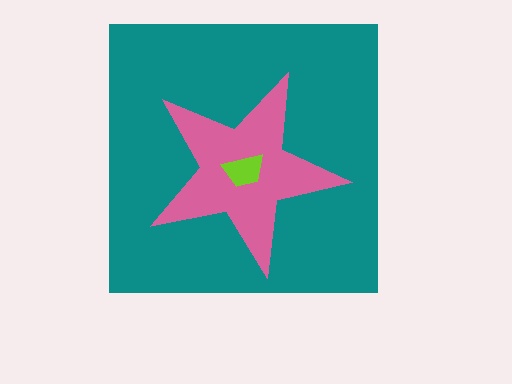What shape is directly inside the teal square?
The pink star.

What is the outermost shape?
The teal square.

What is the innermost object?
The lime trapezoid.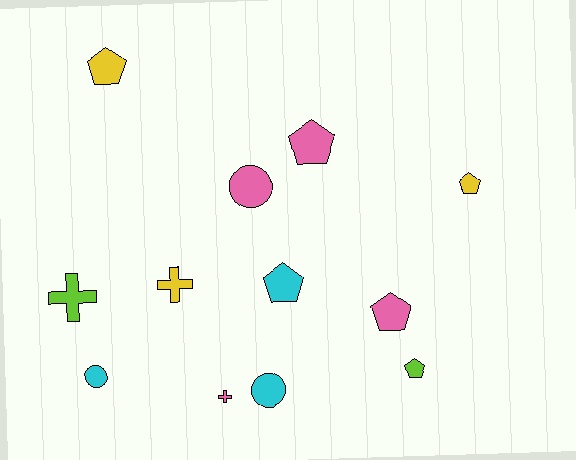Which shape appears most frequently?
Pentagon, with 6 objects.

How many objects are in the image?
There are 12 objects.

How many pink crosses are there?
There is 1 pink cross.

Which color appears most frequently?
Pink, with 4 objects.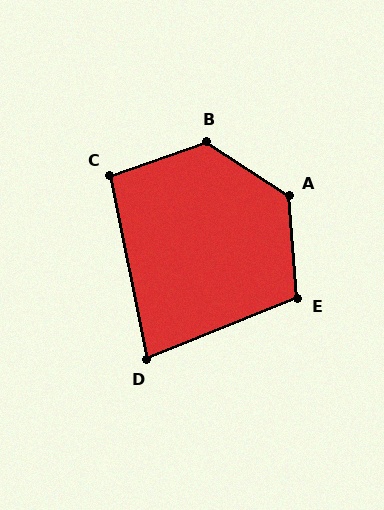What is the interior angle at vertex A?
Approximately 127 degrees (obtuse).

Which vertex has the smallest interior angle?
D, at approximately 79 degrees.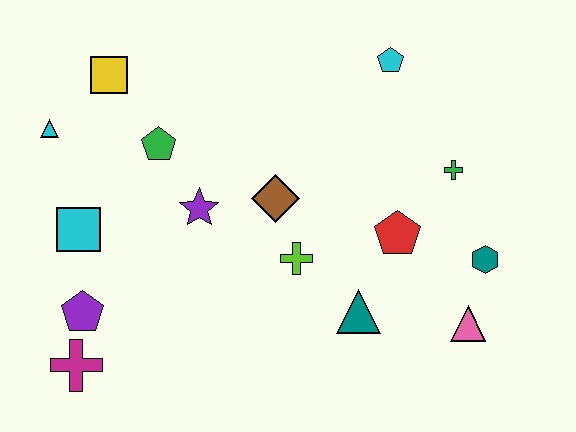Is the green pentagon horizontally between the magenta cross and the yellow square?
No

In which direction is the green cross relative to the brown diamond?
The green cross is to the right of the brown diamond.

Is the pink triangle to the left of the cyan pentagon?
No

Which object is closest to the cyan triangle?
The yellow square is closest to the cyan triangle.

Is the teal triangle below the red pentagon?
Yes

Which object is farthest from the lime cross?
The cyan triangle is farthest from the lime cross.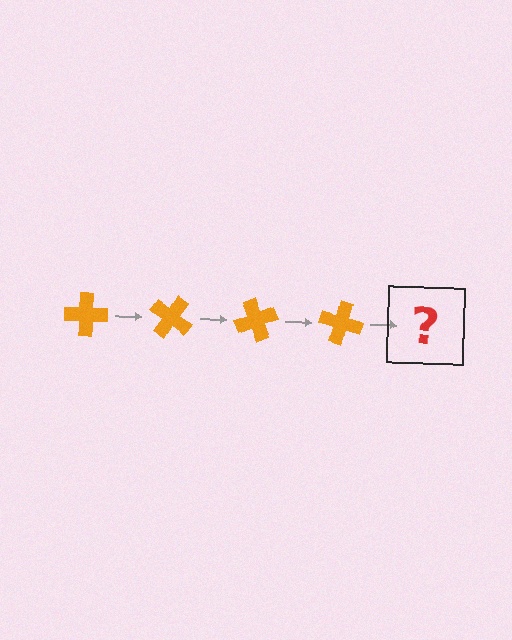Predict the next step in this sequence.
The next step is an orange cross rotated 140 degrees.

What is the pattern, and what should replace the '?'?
The pattern is that the cross rotates 35 degrees each step. The '?' should be an orange cross rotated 140 degrees.